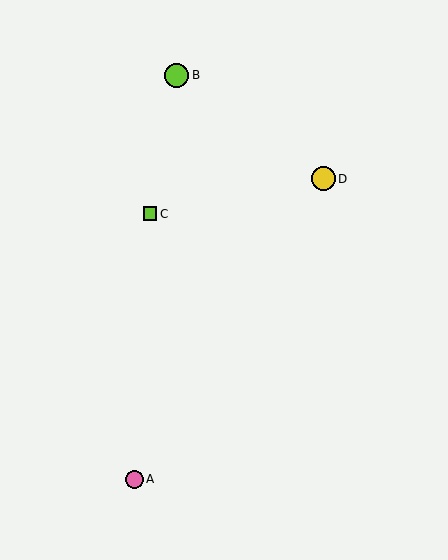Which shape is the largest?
The lime circle (labeled B) is the largest.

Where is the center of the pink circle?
The center of the pink circle is at (134, 479).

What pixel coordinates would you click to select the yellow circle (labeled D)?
Click at (323, 179) to select the yellow circle D.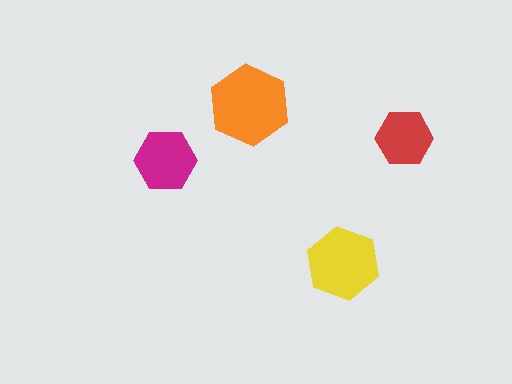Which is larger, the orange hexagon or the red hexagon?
The orange one.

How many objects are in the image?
There are 4 objects in the image.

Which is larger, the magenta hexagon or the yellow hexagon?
The yellow one.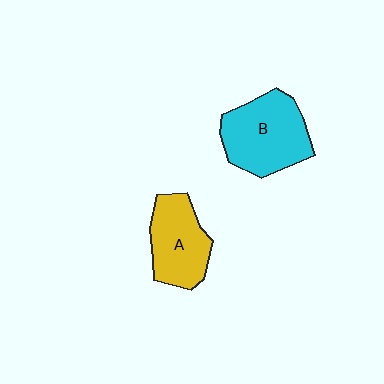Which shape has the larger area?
Shape B (cyan).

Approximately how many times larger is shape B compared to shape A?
Approximately 1.2 times.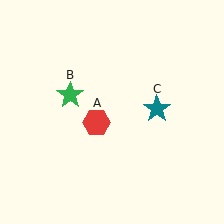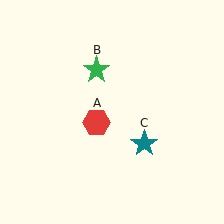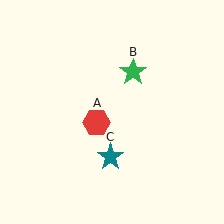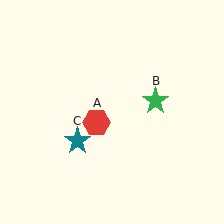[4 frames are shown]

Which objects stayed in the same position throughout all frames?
Red hexagon (object A) remained stationary.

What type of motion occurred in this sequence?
The green star (object B), teal star (object C) rotated clockwise around the center of the scene.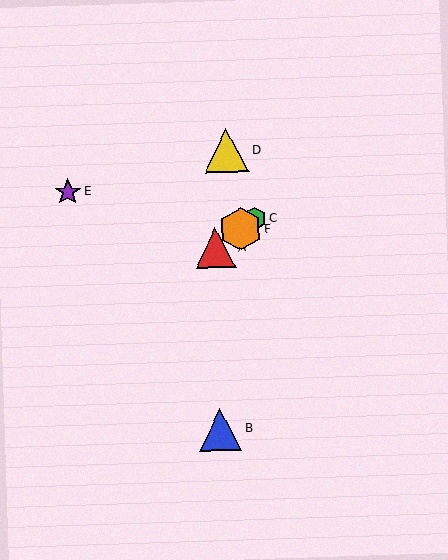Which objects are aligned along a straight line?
Objects A, C, F are aligned along a straight line.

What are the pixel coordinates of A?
Object A is at (215, 248).